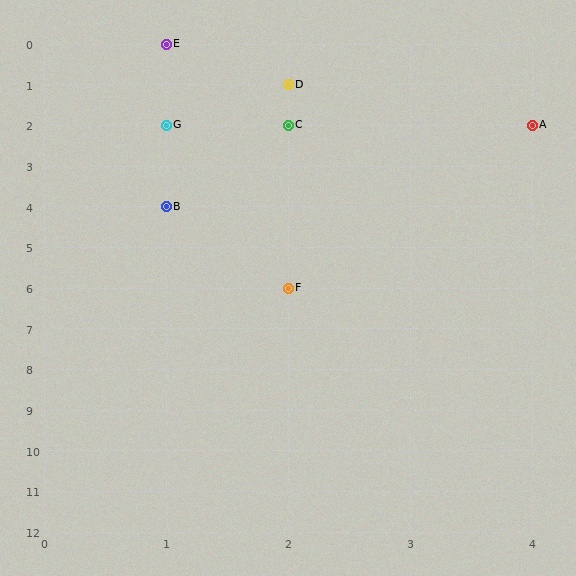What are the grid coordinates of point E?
Point E is at grid coordinates (1, 0).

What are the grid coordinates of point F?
Point F is at grid coordinates (2, 6).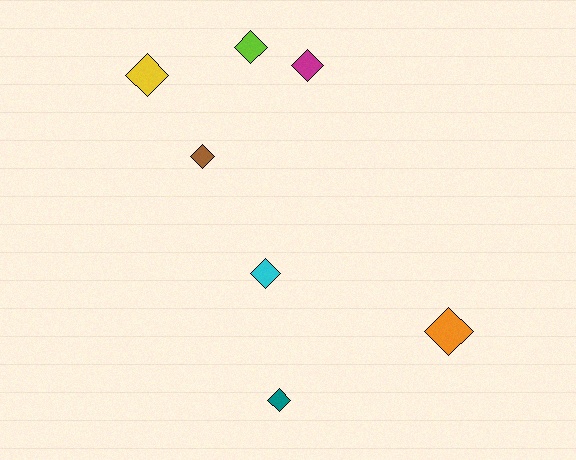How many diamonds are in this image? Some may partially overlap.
There are 7 diamonds.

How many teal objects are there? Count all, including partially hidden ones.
There is 1 teal object.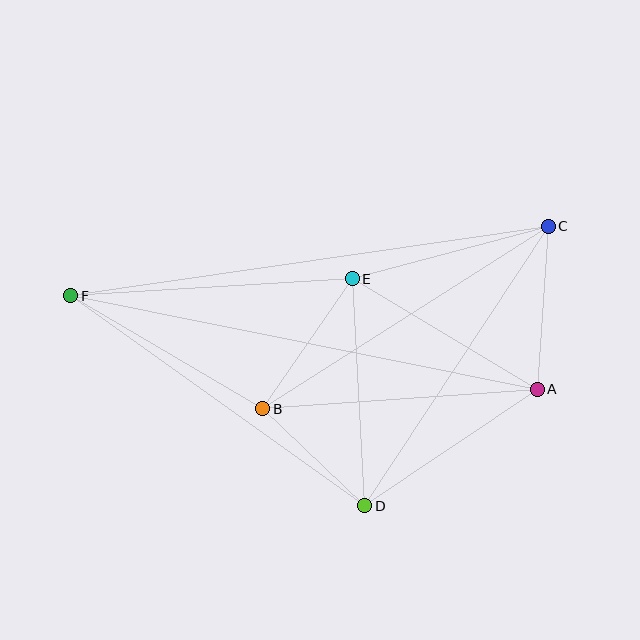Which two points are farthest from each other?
Points C and F are farthest from each other.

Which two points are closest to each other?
Points B and D are closest to each other.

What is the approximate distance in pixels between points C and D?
The distance between C and D is approximately 334 pixels.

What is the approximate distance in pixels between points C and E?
The distance between C and E is approximately 203 pixels.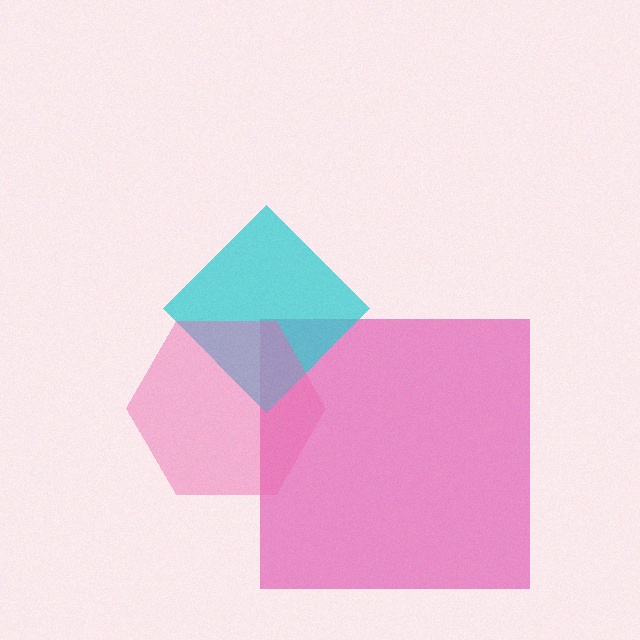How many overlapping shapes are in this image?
There are 3 overlapping shapes in the image.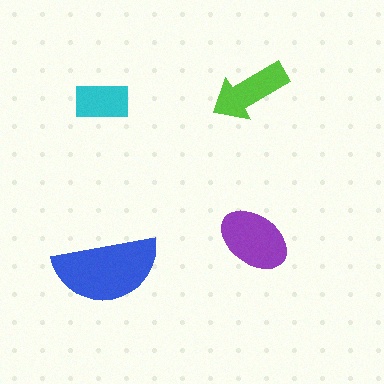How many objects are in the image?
There are 4 objects in the image.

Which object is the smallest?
The cyan rectangle.